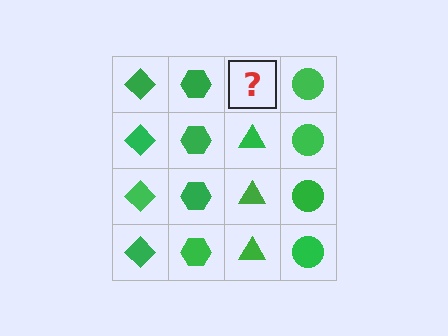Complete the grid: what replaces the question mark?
The question mark should be replaced with a green triangle.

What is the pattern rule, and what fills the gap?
The rule is that each column has a consistent shape. The gap should be filled with a green triangle.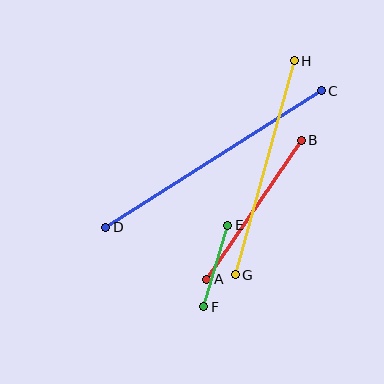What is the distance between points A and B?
The distance is approximately 168 pixels.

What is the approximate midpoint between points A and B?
The midpoint is at approximately (254, 210) pixels.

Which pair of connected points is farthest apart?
Points C and D are farthest apart.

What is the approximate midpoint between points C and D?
The midpoint is at approximately (213, 159) pixels.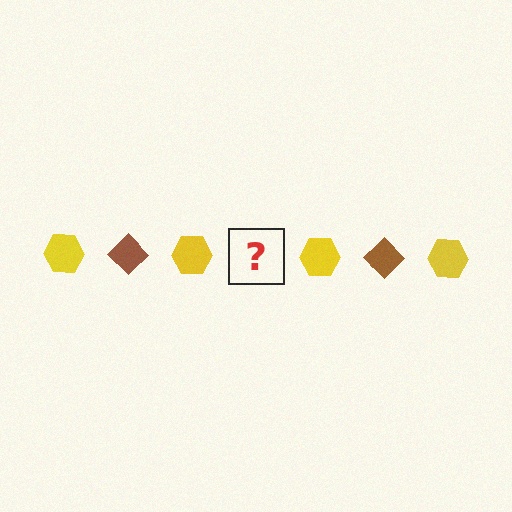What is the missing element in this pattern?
The missing element is a brown diamond.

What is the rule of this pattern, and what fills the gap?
The rule is that the pattern alternates between yellow hexagon and brown diamond. The gap should be filled with a brown diamond.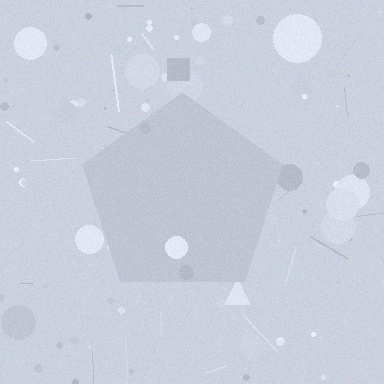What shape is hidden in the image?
A pentagon is hidden in the image.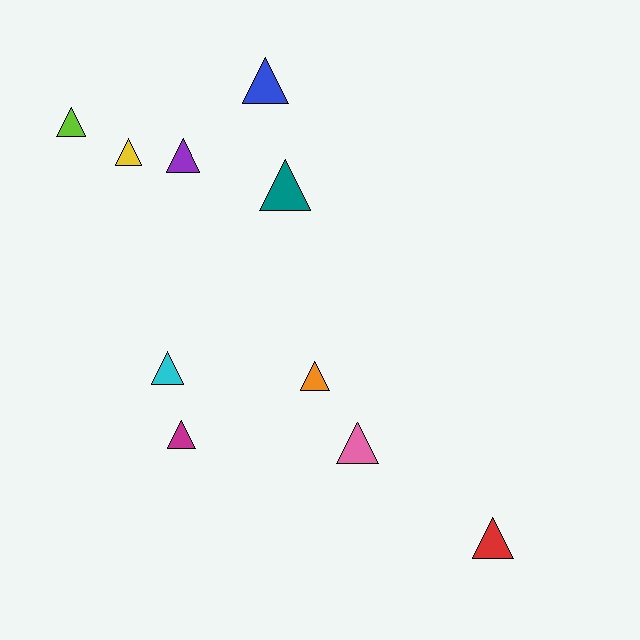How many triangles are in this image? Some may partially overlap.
There are 10 triangles.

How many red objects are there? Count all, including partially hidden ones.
There is 1 red object.